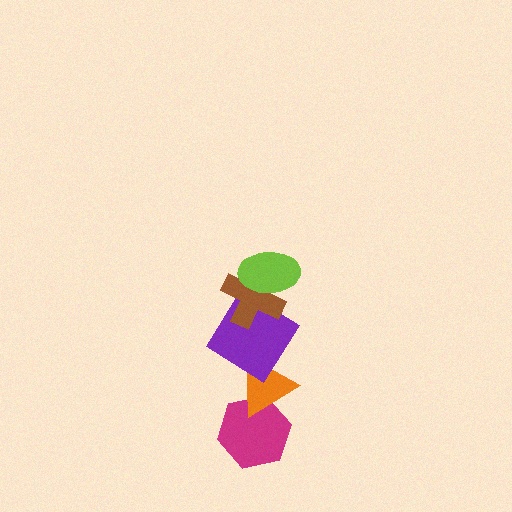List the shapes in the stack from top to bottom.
From top to bottom: the lime ellipse, the brown cross, the purple diamond, the orange triangle, the magenta hexagon.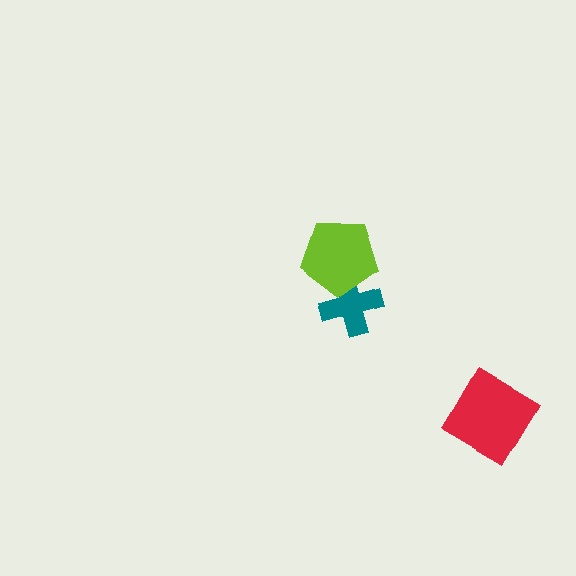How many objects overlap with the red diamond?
0 objects overlap with the red diamond.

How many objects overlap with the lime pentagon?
1 object overlaps with the lime pentagon.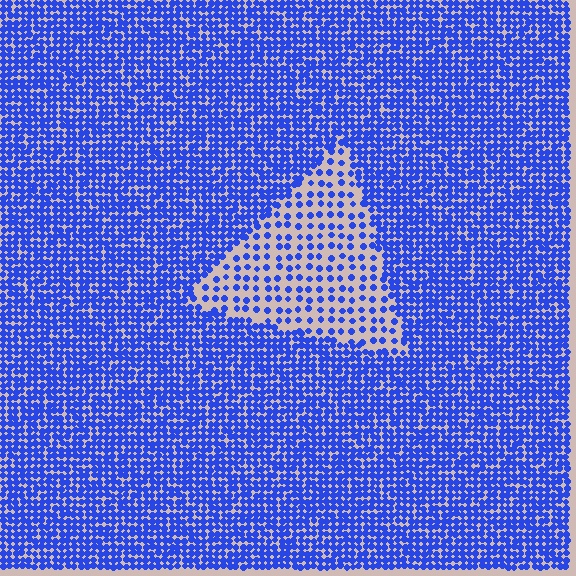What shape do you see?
I see a triangle.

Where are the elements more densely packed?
The elements are more densely packed outside the triangle boundary.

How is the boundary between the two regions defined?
The boundary is defined by a change in element density (approximately 2.6x ratio). All elements are the same color, size, and shape.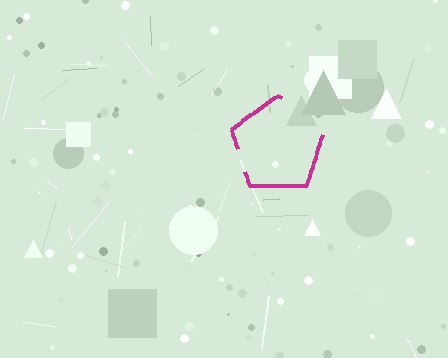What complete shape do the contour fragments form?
The contour fragments form a pentagon.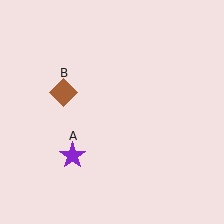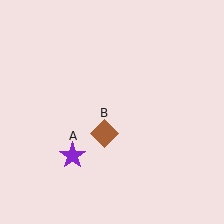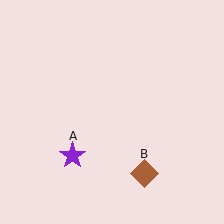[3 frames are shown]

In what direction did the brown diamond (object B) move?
The brown diamond (object B) moved down and to the right.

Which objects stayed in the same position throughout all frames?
Purple star (object A) remained stationary.